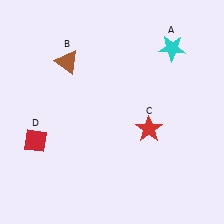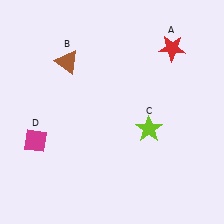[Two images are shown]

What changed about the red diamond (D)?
In Image 1, D is red. In Image 2, it changed to magenta.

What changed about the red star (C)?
In Image 1, C is red. In Image 2, it changed to lime.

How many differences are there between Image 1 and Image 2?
There are 3 differences between the two images.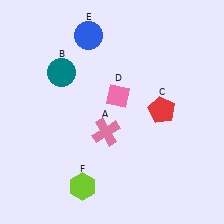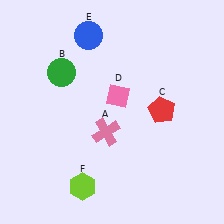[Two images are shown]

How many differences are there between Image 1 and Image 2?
There is 1 difference between the two images.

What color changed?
The circle (B) changed from teal in Image 1 to green in Image 2.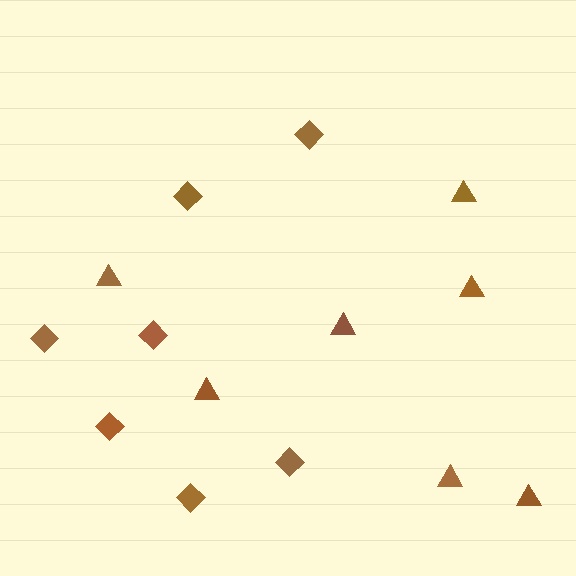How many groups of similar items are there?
There are 2 groups: one group of triangles (7) and one group of diamonds (7).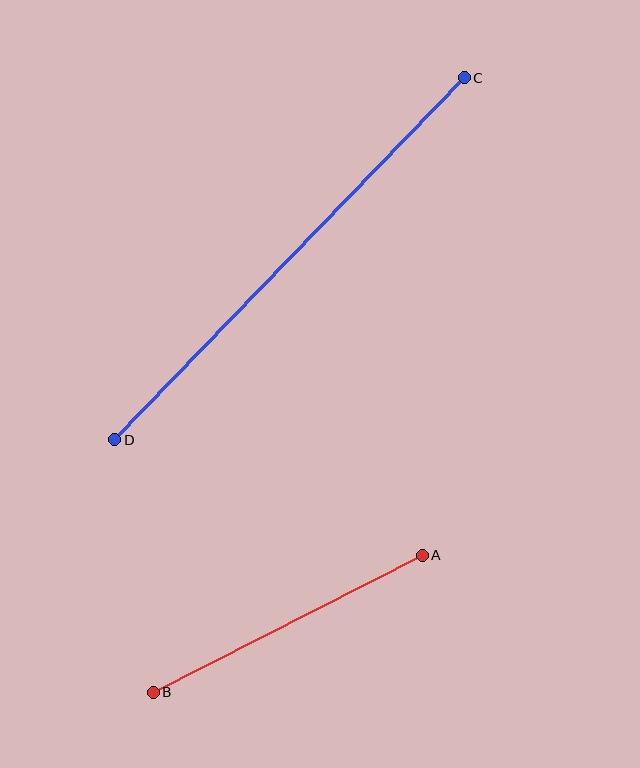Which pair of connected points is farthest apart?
Points C and D are farthest apart.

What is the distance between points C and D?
The distance is approximately 503 pixels.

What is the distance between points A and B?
The distance is approximately 302 pixels.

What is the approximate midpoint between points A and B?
The midpoint is at approximately (288, 624) pixels.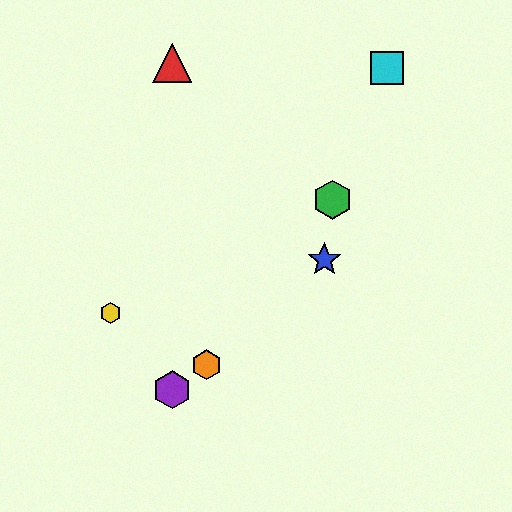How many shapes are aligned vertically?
2 shapes (the red triangle, the purple hexagon) are aligned vertically.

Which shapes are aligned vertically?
The red triangle, the purple hexagon are aligned vertically.